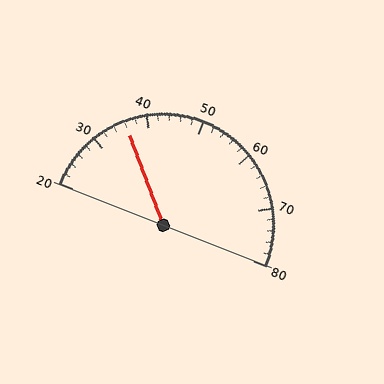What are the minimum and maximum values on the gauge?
The gauge ranges from 20 to 80.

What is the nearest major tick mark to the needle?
The nearest major tick mark is 40.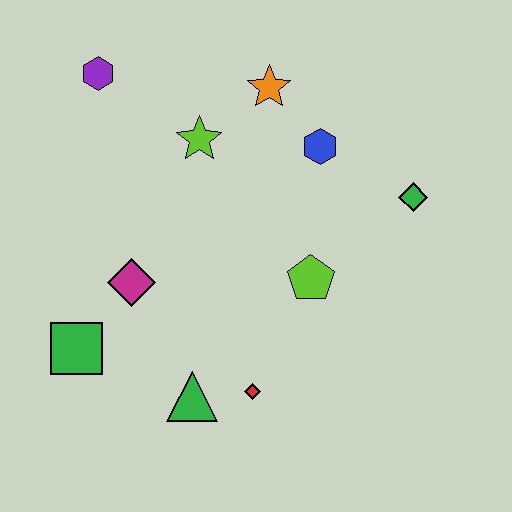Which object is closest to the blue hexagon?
The orange star is closest to the blue hexagon.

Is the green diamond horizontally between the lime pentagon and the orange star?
No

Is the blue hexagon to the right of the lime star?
Yes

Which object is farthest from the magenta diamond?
The green diamond is farthest from the magenta diamond.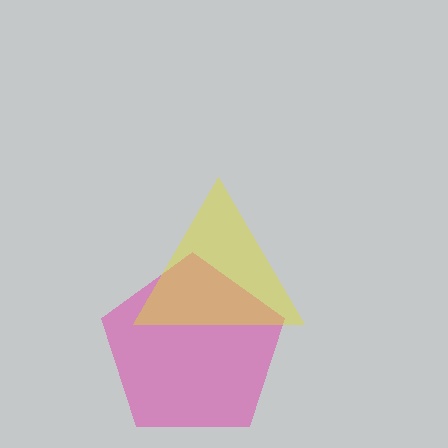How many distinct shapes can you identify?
There are 2 distinct shapes: a pink pentagon, a yellow triangle.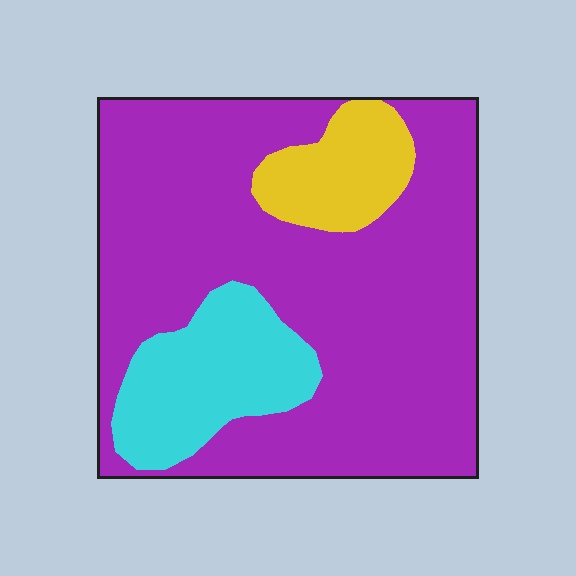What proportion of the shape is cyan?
Cyan takes up about one sixth (1/6) of the shape.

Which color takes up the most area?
Purple, at roughly 75%.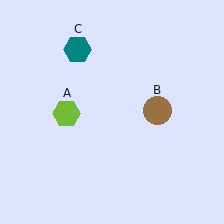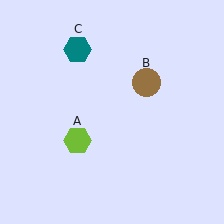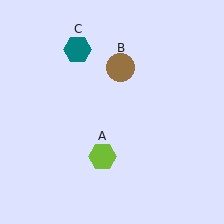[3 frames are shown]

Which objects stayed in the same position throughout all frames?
Teal hexagon (object C) remained stationary.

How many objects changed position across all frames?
2 objects changed position: lime hexagon (object A), brown circle (object B).